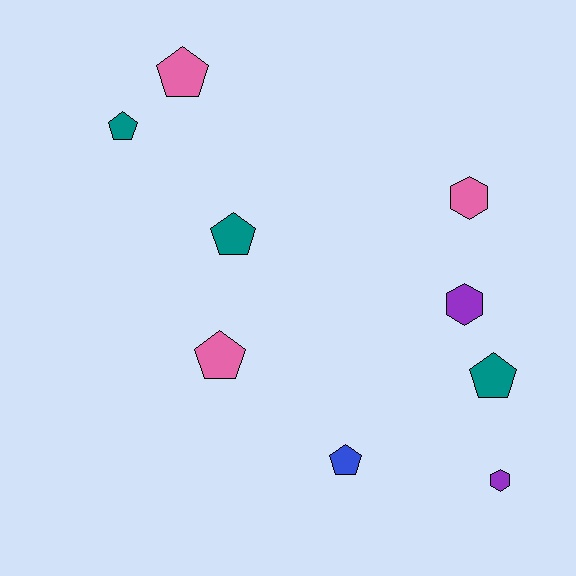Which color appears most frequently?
Pink, with 3 objects.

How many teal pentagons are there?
There are 3 teal pentagons.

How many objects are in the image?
There are 9 objects.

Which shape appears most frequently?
Pentagon, with 6 objects.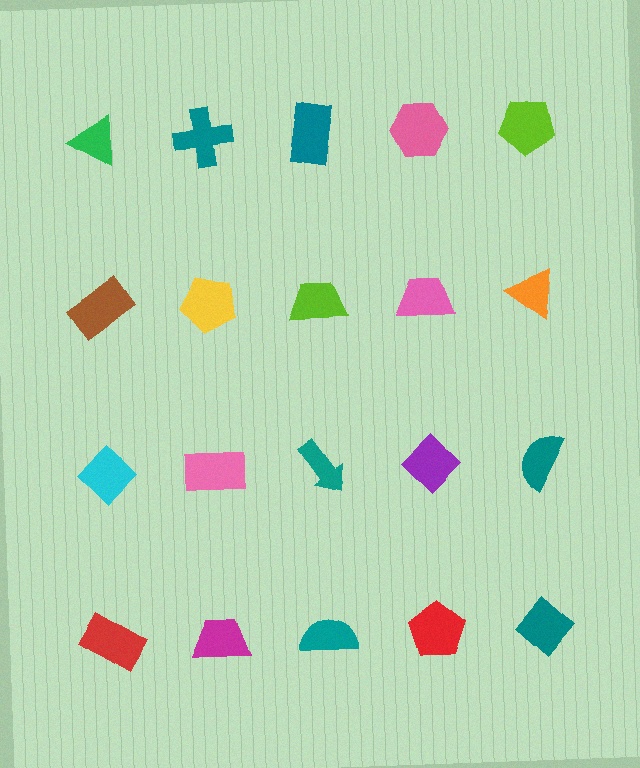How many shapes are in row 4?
5 shapes.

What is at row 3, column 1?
A cyan diamond.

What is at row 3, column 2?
A pink rectangle.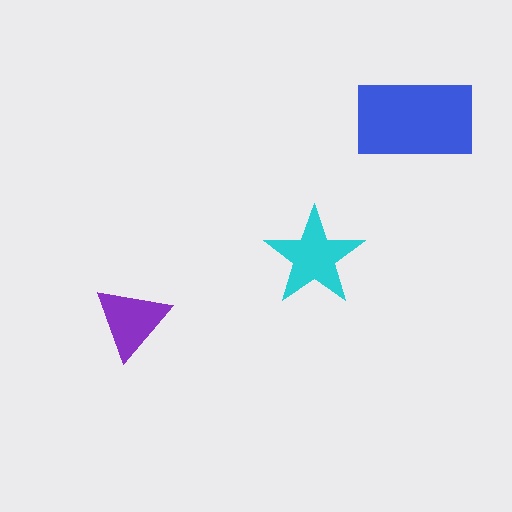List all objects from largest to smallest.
The blue rectangle, the cyan star, the purple triangle.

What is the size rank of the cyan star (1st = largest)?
2nd.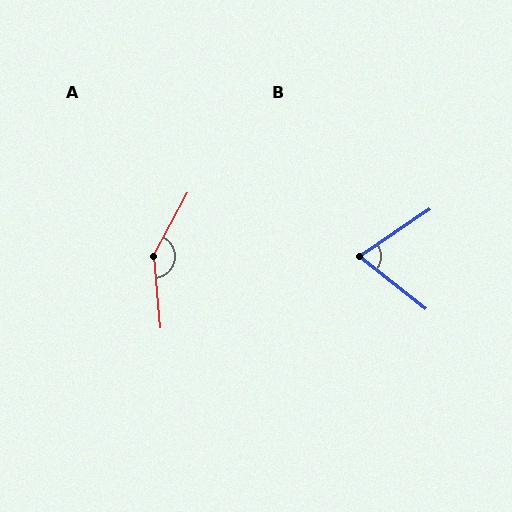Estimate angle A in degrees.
Approximately 146 degrees.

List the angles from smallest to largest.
B (72°), A (146°).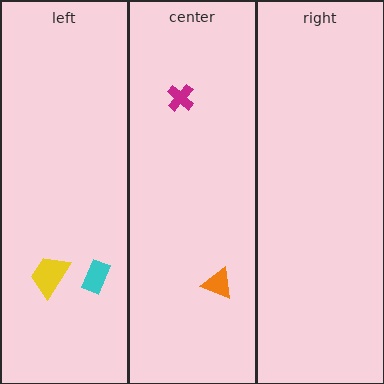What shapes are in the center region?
The orange triangle, the magenta cross.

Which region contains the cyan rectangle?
The left region.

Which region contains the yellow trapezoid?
The left region.